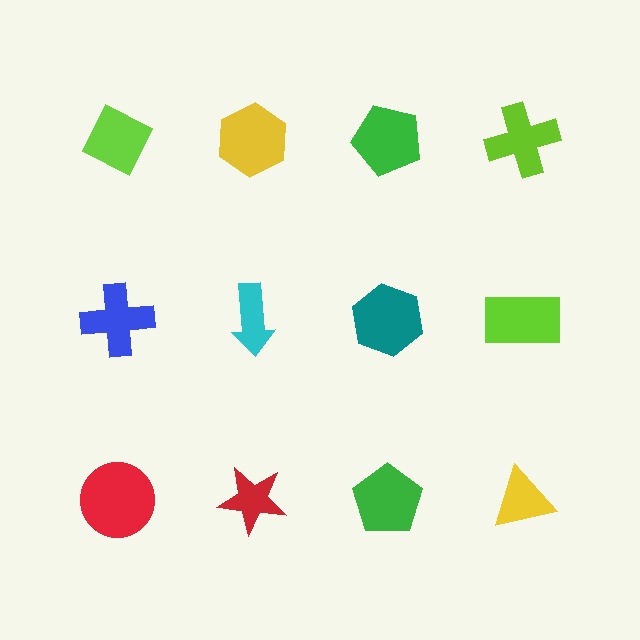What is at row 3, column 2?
A red star.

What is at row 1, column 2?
A yellow hexagon.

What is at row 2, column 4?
A lime rectangle.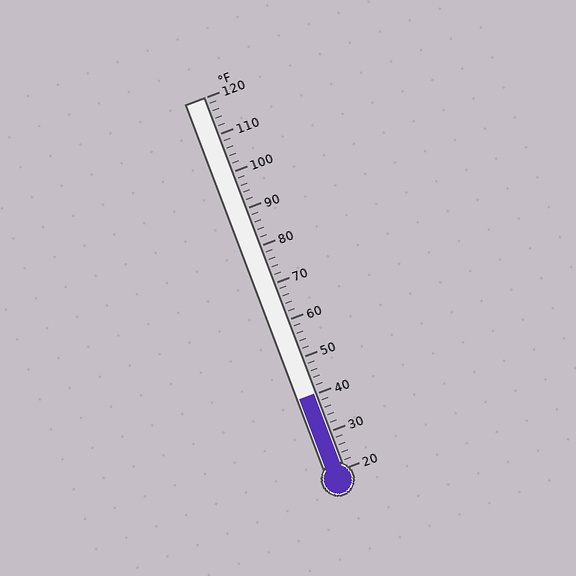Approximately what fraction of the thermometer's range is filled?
The thermometer is filled to approximately 20% of its range.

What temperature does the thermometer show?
The thermometer shows approximately 40°F.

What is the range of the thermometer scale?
The thermometer scale ranges from 20°F to 120°F.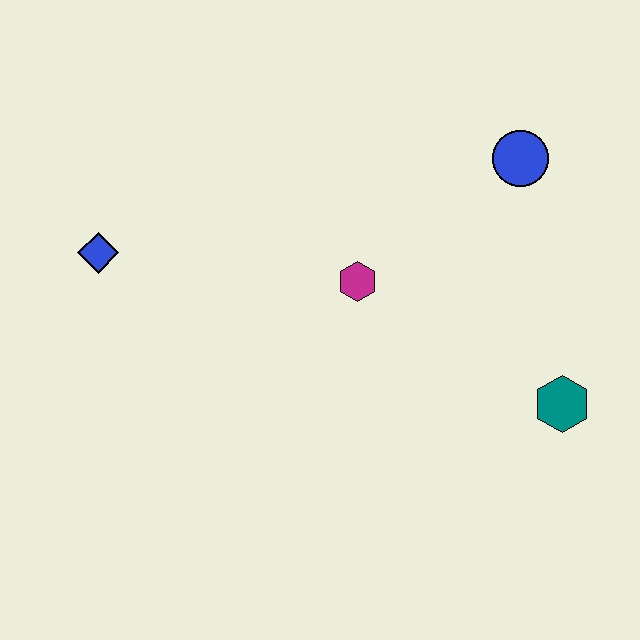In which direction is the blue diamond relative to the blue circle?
The blue diamond is to the left of the blue circle.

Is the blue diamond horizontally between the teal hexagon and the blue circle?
No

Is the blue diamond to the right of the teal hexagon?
No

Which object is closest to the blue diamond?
The magenta hexagon is closest to the blue diamond.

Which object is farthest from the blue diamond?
The teal hexagon is farthest from the blue diamond.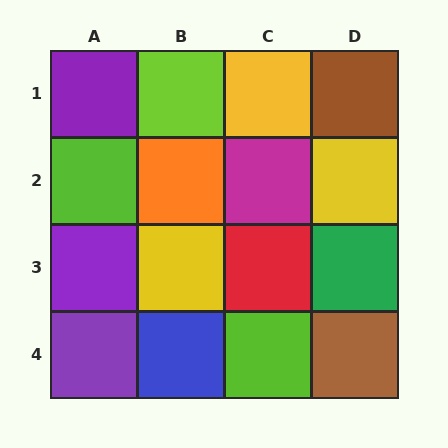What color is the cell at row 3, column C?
Red.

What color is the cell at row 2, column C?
Magenta.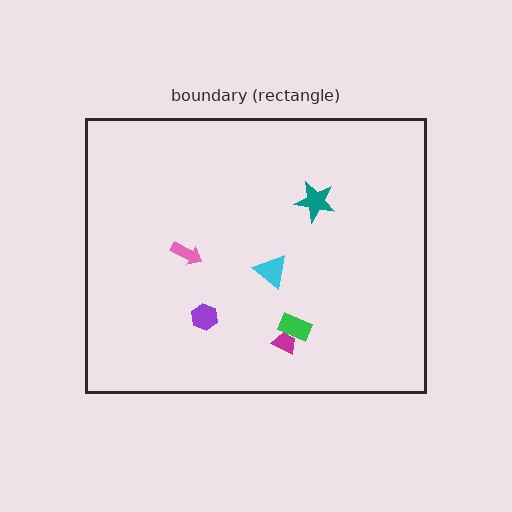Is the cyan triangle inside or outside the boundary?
Inside.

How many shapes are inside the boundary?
6 inside, 0 outside.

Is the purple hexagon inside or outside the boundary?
Inside.